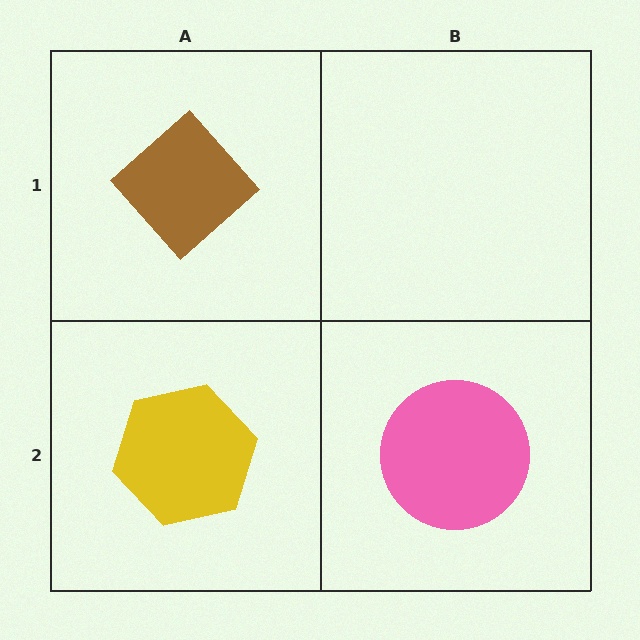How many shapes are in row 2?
2 shapes.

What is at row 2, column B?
A pink circle.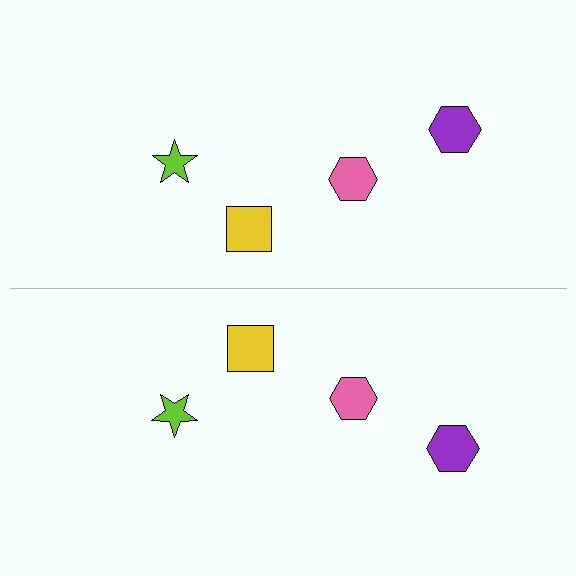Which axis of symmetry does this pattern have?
The pattern has a horizontal axis of symmetry running through the center of the image.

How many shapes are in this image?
There are 8 shapes in this image.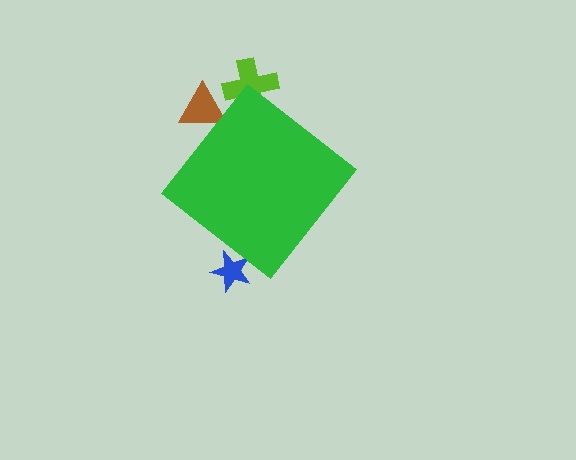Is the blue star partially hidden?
Yes, the blue star is partially hidden behind the green diamond.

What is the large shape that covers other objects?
A green diamond.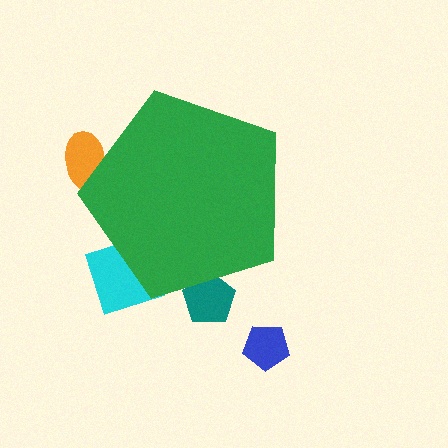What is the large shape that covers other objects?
A green pentagon.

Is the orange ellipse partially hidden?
Yes, the orange ellipse is partially hidden behind the green pentagon.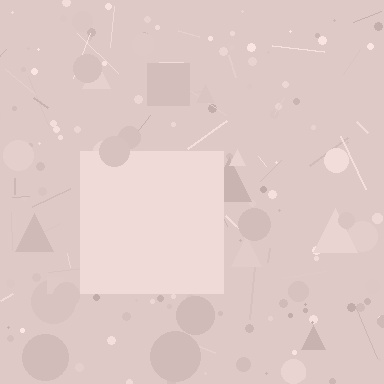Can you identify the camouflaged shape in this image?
The camouflaged shape is a square.